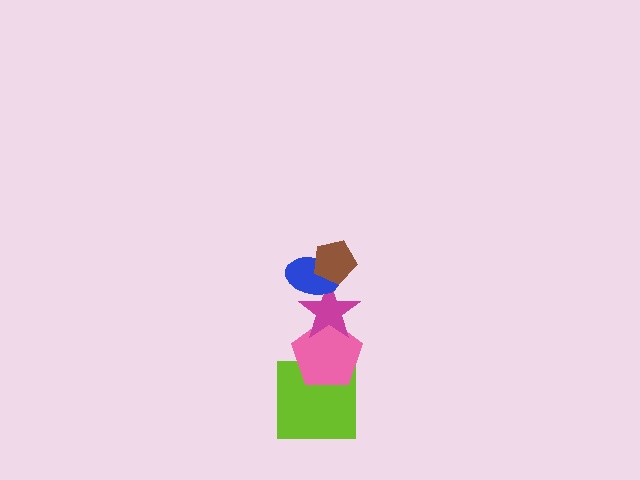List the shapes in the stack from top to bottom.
From top to bottom: the brown pentagon, the blue ellipse, the magenta star, the pink pentagon, the lime square.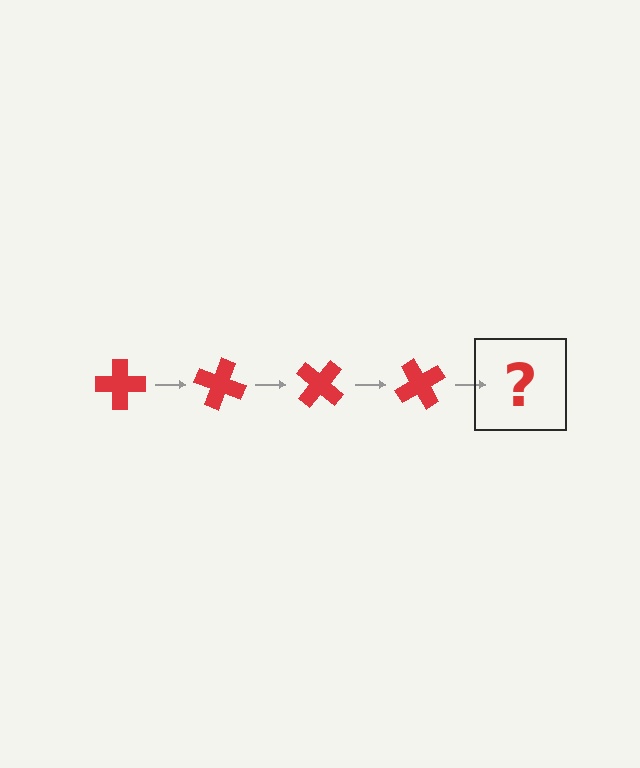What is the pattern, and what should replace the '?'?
The pattern is that the cross rotates 20 degrees each step. The '?' should be a red cross rotated 80 degrees.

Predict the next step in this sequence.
The next step is a red cross rotated 80 degrees.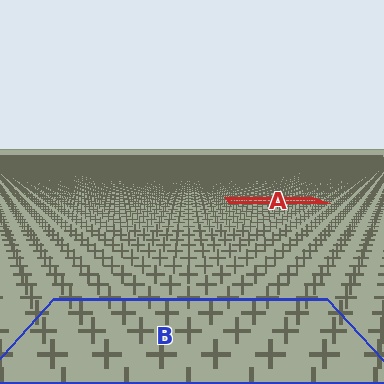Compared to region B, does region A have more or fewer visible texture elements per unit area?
Region A has more texture elements per unit area — they are packed more densely because it is farther away.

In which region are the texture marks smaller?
The texture marks are smaller in region A, because it is farther away.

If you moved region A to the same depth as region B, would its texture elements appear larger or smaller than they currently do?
They would appear larger. At a closer depth, the same texture elements are projected at a bigger on-screen size.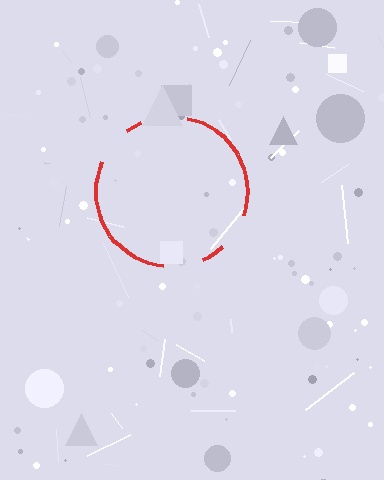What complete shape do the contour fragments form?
The contour fragments form a circle.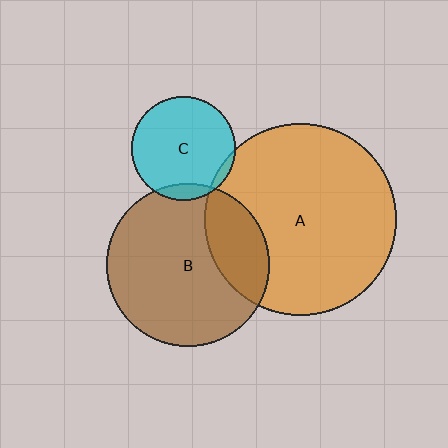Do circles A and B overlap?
Yes.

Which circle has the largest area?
Circle A (orange).